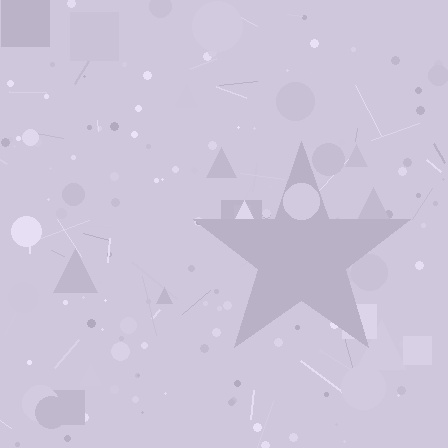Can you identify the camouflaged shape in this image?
The camouflaged shape is a star.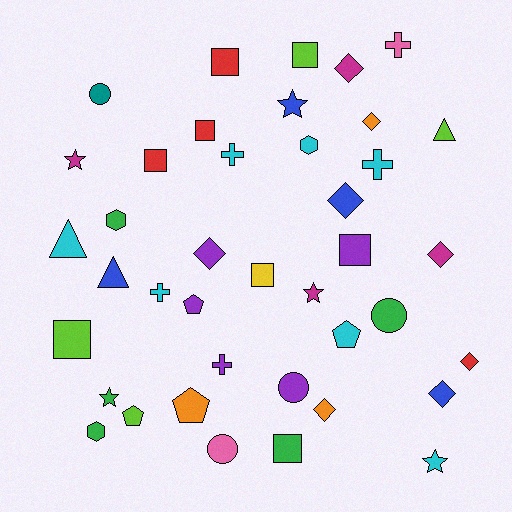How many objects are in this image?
There are 40 objects.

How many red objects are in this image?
There are 4 red objects.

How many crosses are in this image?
There are 5 crosses.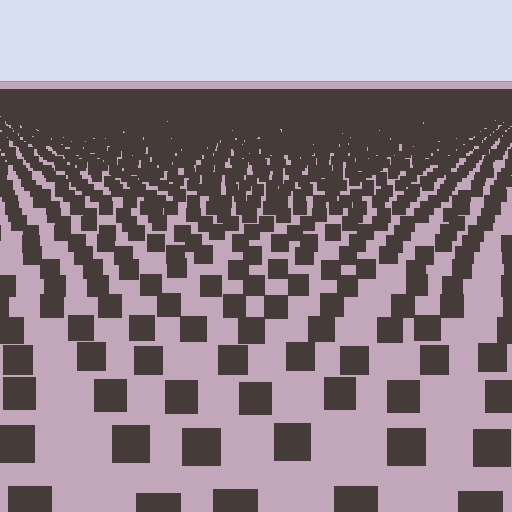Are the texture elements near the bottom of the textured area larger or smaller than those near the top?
Larger. Near the bottom, elements are closer to the viewer and appear at a bigger on-screen size.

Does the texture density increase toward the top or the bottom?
Density increases toward the top.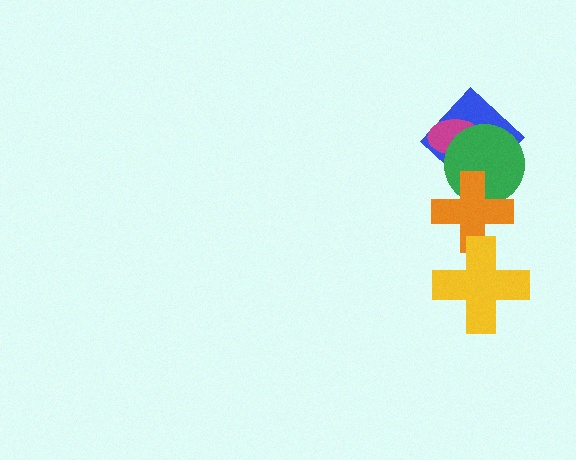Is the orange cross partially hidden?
Yes, it is partially covered by another shape.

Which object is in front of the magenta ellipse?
The green circle is in front of the magenta ellipse.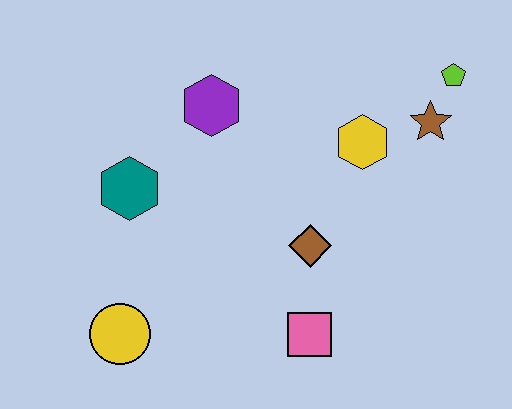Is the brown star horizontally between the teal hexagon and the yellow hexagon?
No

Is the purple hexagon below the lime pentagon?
Yes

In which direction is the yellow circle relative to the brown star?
The yellow circle is to the left of the brown star.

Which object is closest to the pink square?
The brown diamond is closest to the pink square.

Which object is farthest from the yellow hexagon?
The yellow circle is farthest from the yellow hexagon.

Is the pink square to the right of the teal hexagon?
Yes